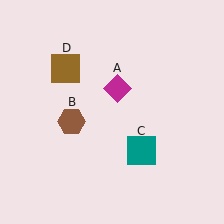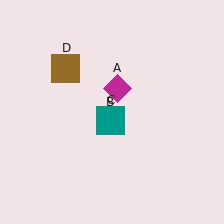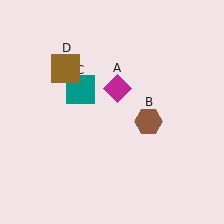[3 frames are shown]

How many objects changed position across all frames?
2 objects changed position: brown hexagon (object B), teal square (object C).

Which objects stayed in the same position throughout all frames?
Magenta diamond (object A) and brown square (object D) remained stationary.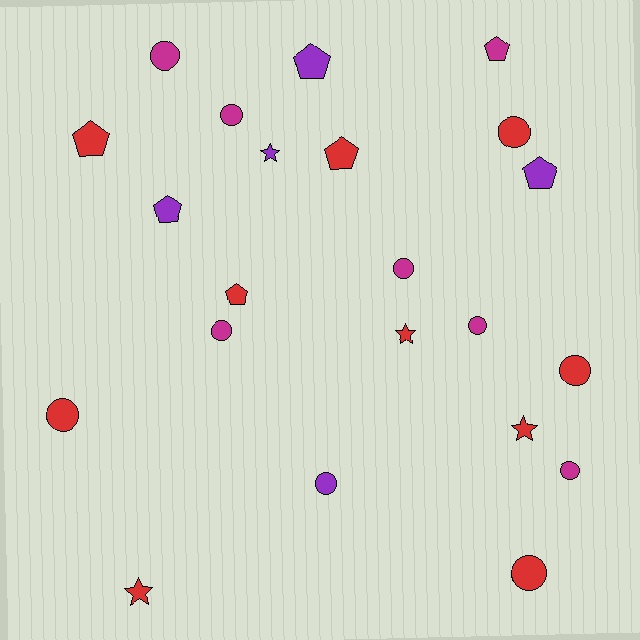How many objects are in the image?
There are 22 objects.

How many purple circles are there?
There is 1 purple circle.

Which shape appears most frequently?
Circle, with 11 objects.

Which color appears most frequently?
Red, with 10 objects.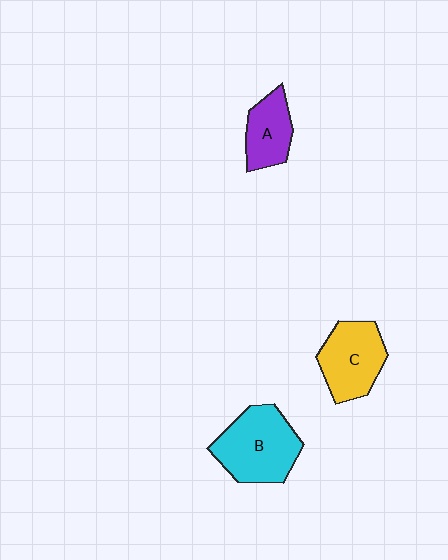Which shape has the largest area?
Shape B (cyan).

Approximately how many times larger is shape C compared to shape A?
Approximately 1.4 times.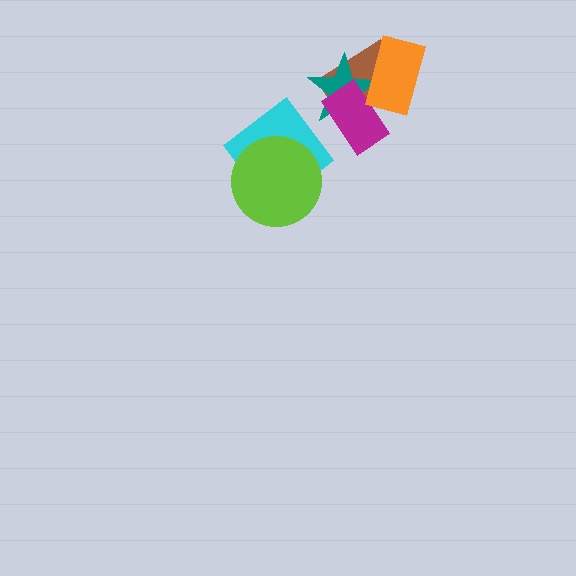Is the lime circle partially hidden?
No, no other shape covers it.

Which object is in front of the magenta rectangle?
The orange rectangle is in front of the magenta rectangle.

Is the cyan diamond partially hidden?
Yes, it is partially covered by another shape.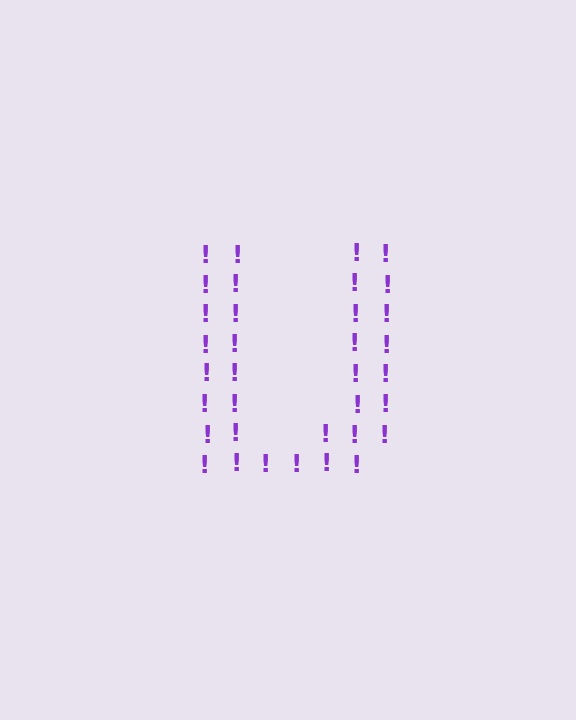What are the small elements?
The small elements are exclamation marks.